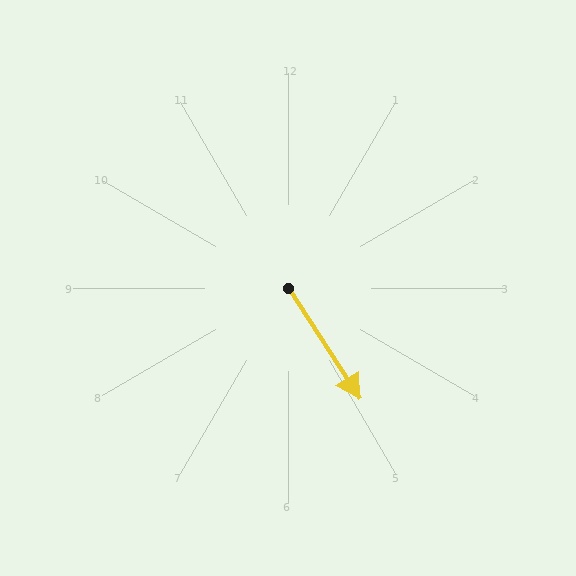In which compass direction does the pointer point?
Southeast.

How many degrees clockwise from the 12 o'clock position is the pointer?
Approximately 147 degrees.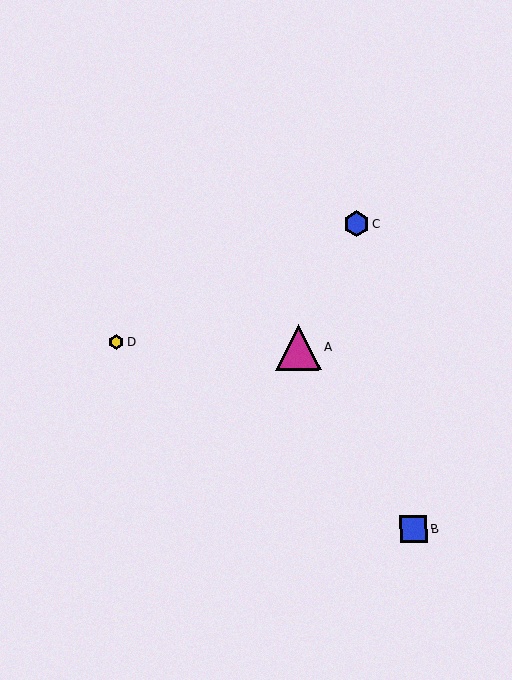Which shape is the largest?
The magenta triangle (labeled A) is the largest.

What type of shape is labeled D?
Shape D is a yellow hexagon.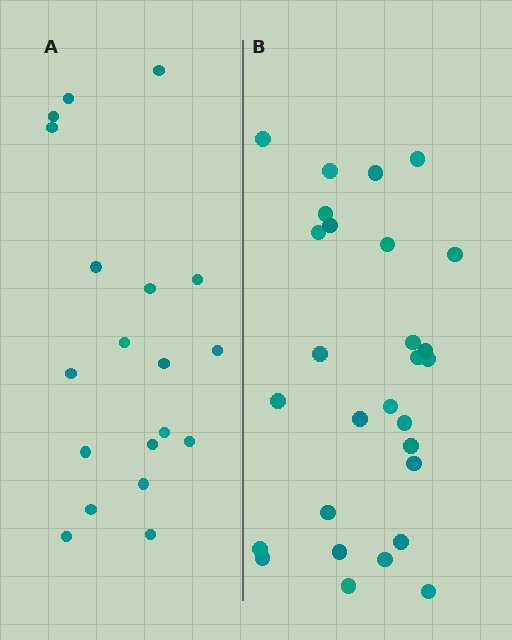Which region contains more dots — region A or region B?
Region B (the right region) has more dots.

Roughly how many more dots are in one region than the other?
Region B has roughly 8 or so more dots than region A.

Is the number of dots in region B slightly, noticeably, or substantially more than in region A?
Region B has substantially more. The ratio is roughly 1.5 to 1.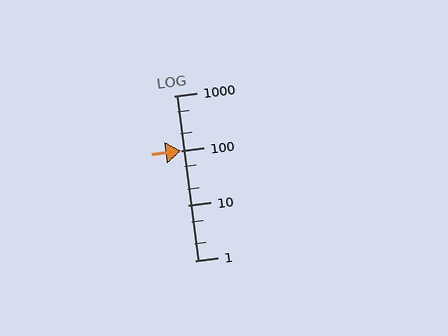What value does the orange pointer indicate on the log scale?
The pointer indicates approximately 100.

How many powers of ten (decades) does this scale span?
The scale spans 3 decades, from 1 to 1000.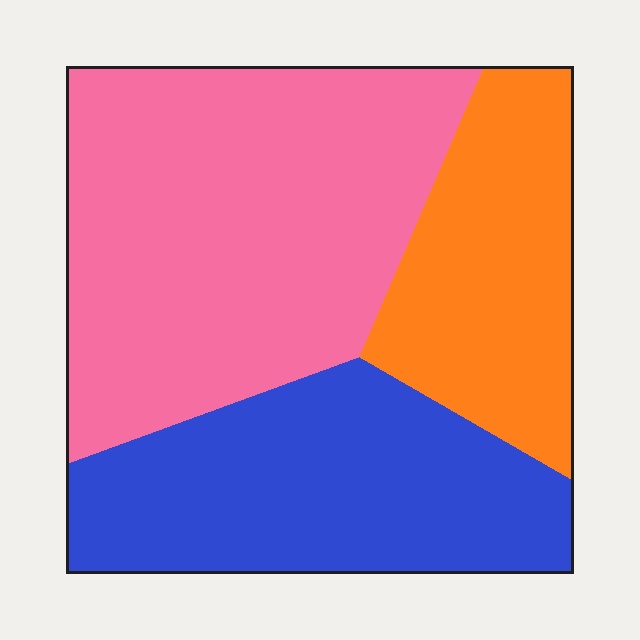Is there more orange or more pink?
Pink.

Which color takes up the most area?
Pink, at roughly 45%.